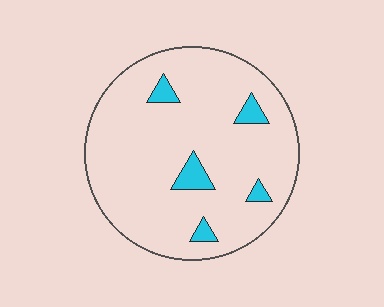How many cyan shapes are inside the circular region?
5.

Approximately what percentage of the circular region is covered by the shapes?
Approximately 10%.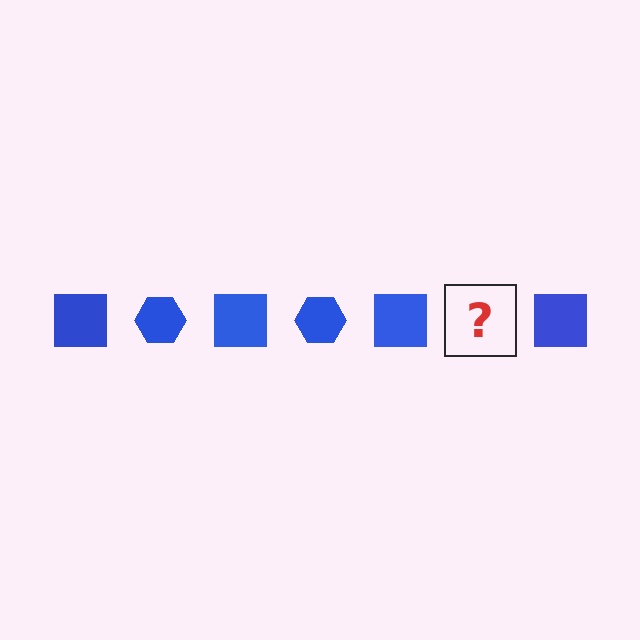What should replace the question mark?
The question mark should be replaced with a blue hexagon.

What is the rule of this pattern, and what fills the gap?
The rule is that the pattern cycles through square, hexagon shapes in blue. The gap should be filled with a blue hexagon.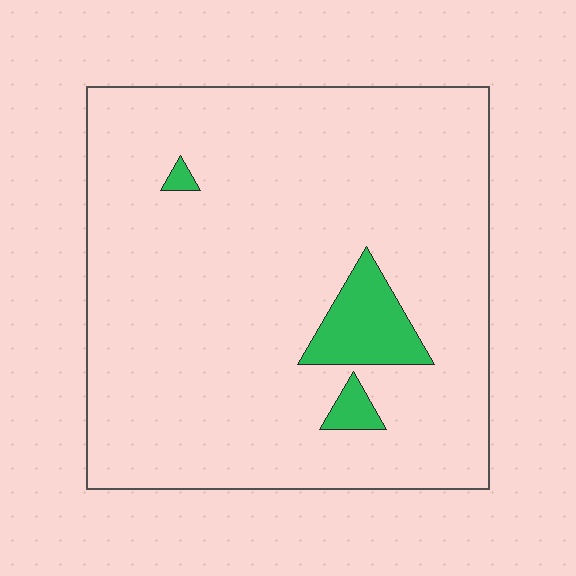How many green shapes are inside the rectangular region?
3.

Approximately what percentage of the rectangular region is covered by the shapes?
Approximately 5%.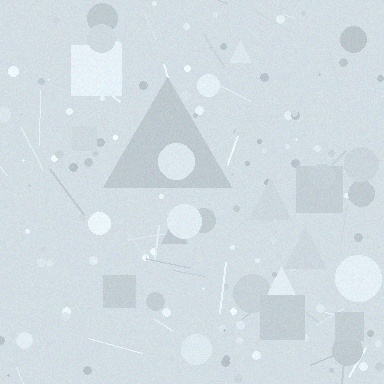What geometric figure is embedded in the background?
A triangle is embedded in the background.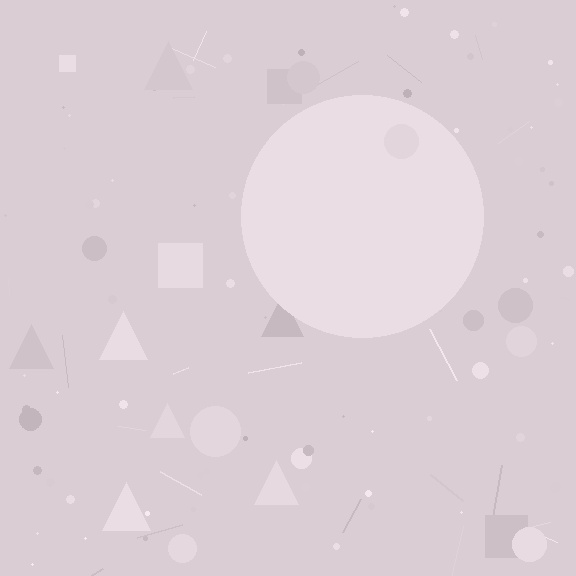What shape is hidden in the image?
A circle is hidden in the image.